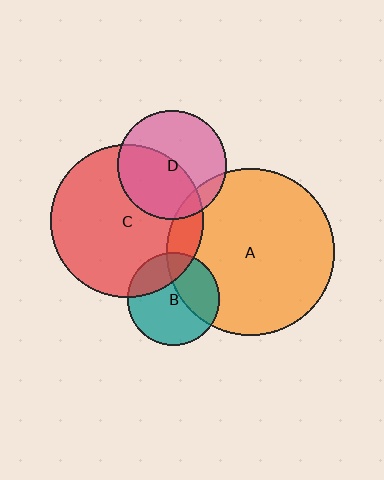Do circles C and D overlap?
Yes.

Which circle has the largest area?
Circle A (orange).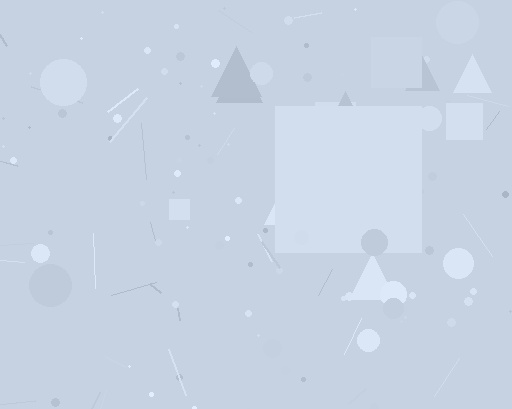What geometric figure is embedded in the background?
A square is embedded in the background.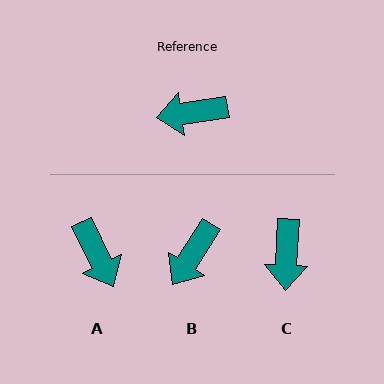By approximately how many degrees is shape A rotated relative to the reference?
Approximately 108 degrees counter-clockwise.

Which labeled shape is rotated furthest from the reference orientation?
A, about 108 degrees away.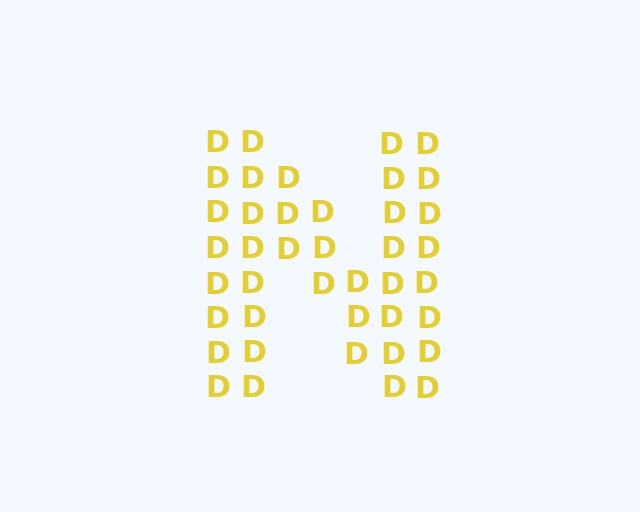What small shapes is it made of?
It is made of small letter D's.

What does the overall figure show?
The overall figure shows the letter N.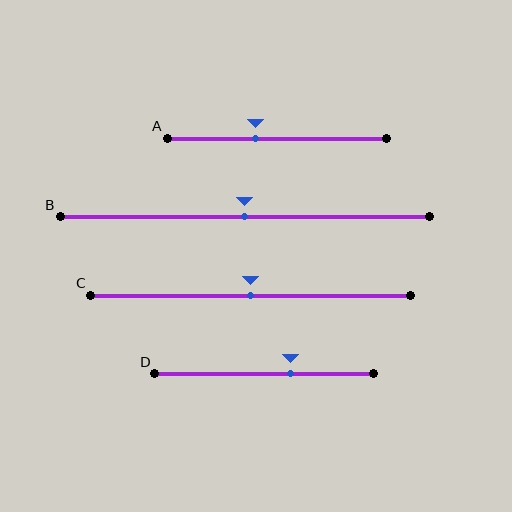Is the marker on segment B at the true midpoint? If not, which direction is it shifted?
Yes, the marker on segment B is at the true midpoint.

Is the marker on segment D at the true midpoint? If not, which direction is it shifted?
No, the marker on segment D is shifted to the right by about 12% of the segment length.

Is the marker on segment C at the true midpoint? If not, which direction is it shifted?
Yes, the marker on segment C is at the true midpoint.